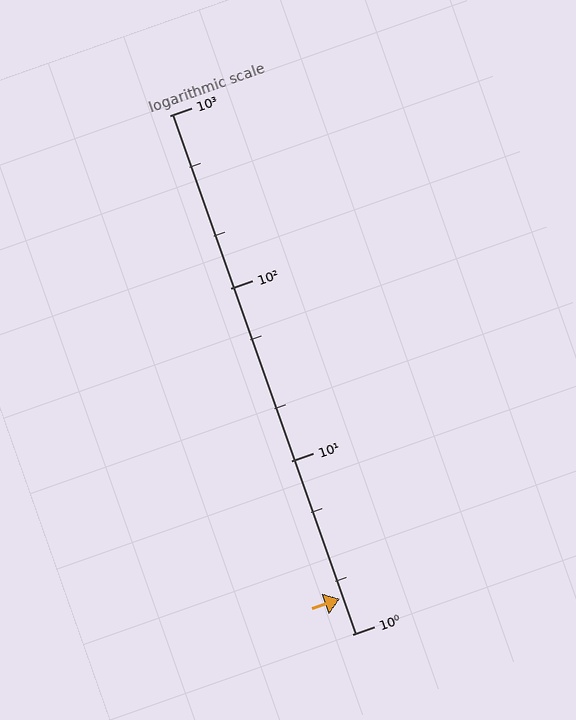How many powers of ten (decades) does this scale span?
The scale spans 3 decades, from 1 to 1000.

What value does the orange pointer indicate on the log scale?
The pointer indicates approximately 1.6.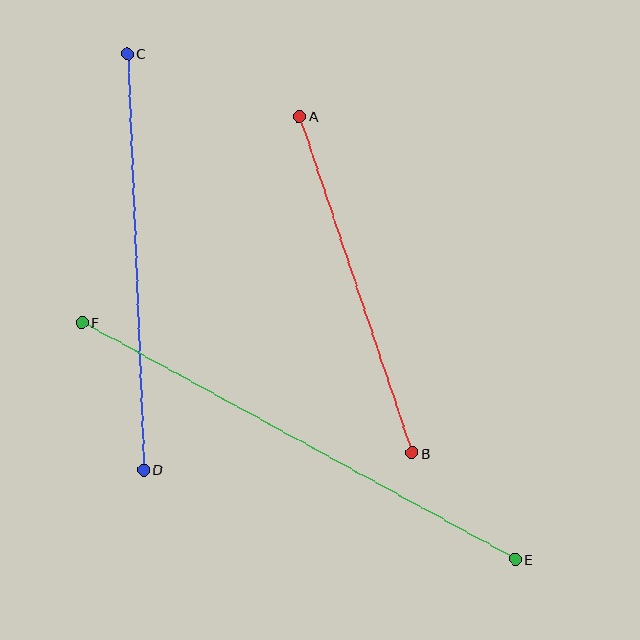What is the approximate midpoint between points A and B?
The midpoint is at approximately (356, 285) pixels.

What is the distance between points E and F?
The distance is approximately 494 pixels.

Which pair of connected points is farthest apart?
Points E and F are farthest apart.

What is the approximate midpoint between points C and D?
The midpoint is at approximately (135, 262) pixels.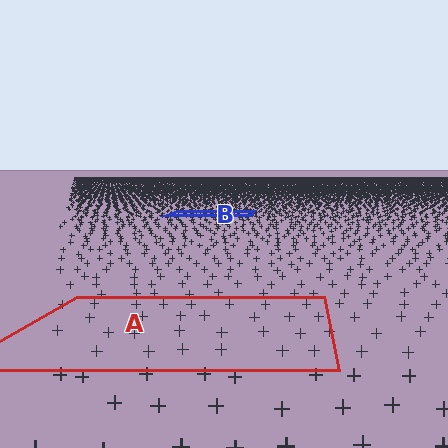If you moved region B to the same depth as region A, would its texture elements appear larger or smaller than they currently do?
They would appear larger. At a closer depth, the same texture elements are projected at a bigger on-screen size.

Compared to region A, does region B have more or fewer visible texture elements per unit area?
Region B has more texture elements per unit area — they are packed more densely because it is farther away.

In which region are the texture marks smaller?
The texture marks are smaller in region B, because it is farther away.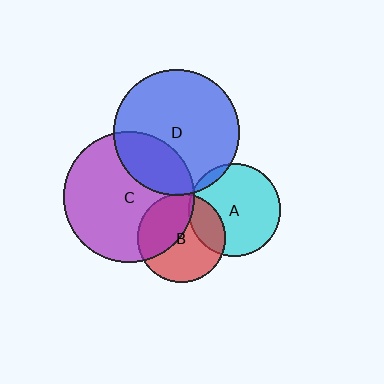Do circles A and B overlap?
Yes.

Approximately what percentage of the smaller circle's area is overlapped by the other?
Approximately 25%.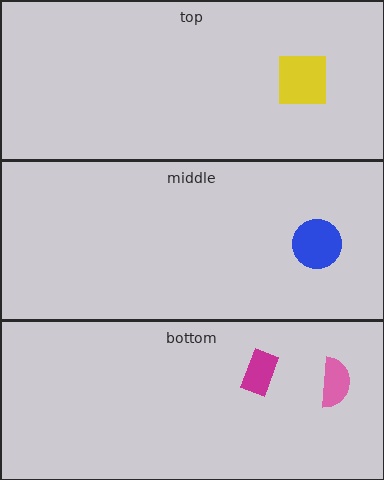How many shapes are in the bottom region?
2.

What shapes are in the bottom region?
The magenta rectangle, the pink semicircle.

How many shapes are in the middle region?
1.